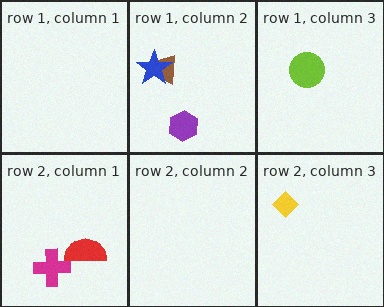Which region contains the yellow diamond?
The row 2, column 3 region.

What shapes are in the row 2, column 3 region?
The yellow diamond.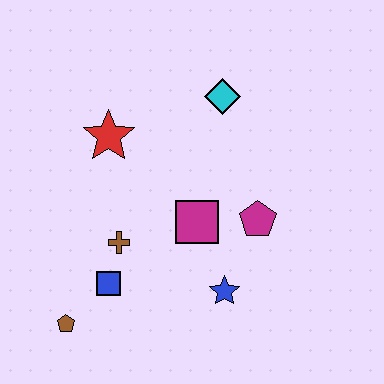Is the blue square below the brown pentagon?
No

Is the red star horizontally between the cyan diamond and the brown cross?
No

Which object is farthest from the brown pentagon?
The cyan diamond is farthest from the brown pentagon.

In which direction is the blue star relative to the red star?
The blue star is below the red star.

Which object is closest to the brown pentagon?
The blue square is closest to the brown pentagon.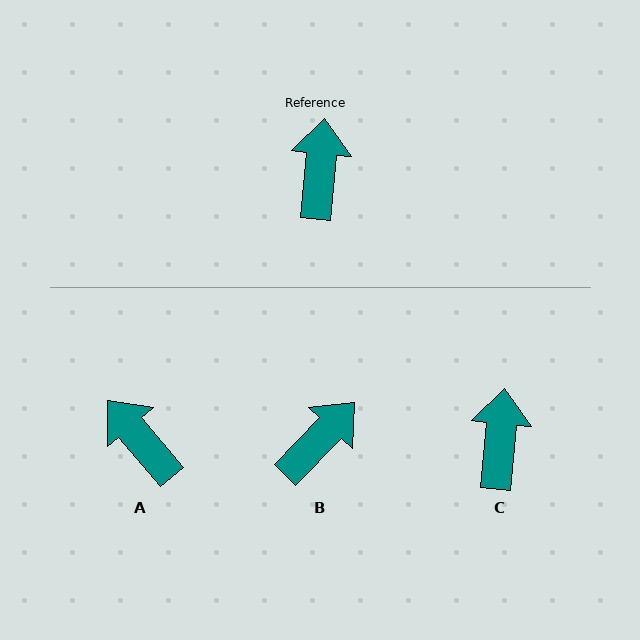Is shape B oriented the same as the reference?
No, it is off by about 39 degrees.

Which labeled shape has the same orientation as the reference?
C.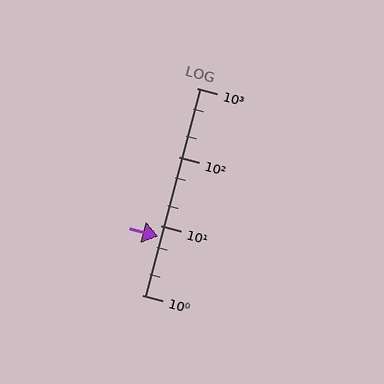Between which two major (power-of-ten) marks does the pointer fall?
The pointer is between 1 and 10.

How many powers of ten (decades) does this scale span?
The scale spans 3 decades, from 1 to 1000.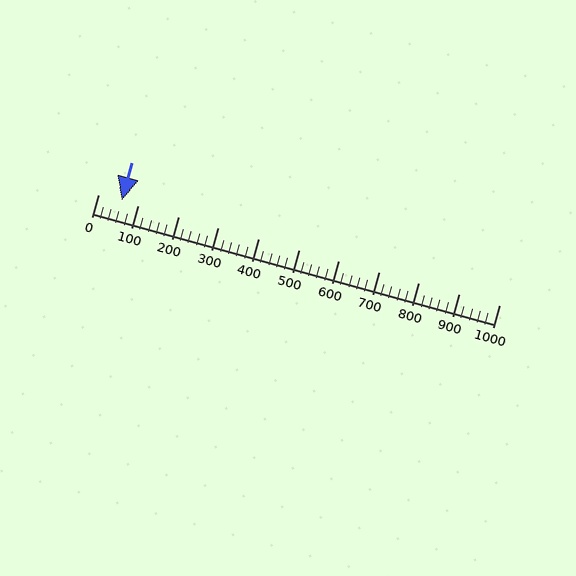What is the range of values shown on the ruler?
The ruler shows values from 0 to 1000.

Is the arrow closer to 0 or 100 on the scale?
The arrow is closer to 100.